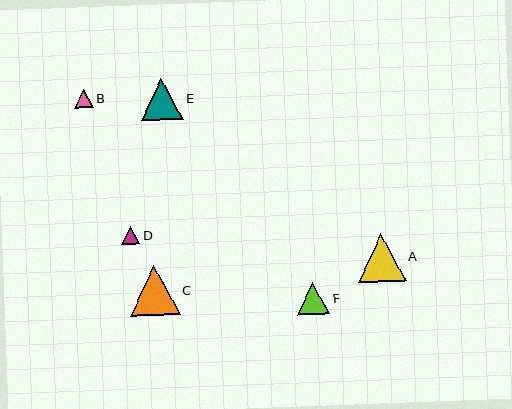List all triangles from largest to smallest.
From largest to smallest: C, A, E, F, B, D.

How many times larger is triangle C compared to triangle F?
Triangle C is approximately 1.5 times the size of triangle F.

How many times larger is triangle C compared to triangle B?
Triangle C is approximately 2.7 times the size of triangle B.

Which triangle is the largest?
Triangle C is the largest with a size of approximately 50 pixels.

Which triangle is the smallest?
Triangle D is the smallest with a size of approximately 18 pixels.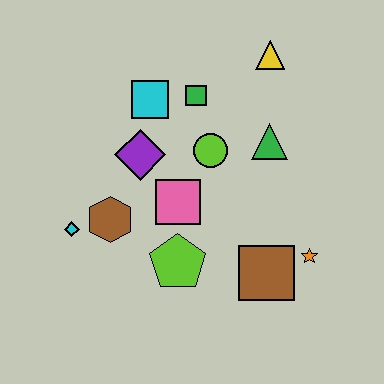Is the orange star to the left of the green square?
No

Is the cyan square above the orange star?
Yes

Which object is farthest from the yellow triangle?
The cyan diamond is farthest from the yellow triangle.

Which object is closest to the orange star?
The brown square is closest to the orange star.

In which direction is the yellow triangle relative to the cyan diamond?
The yellow triangle is to the right of the cyan diamond.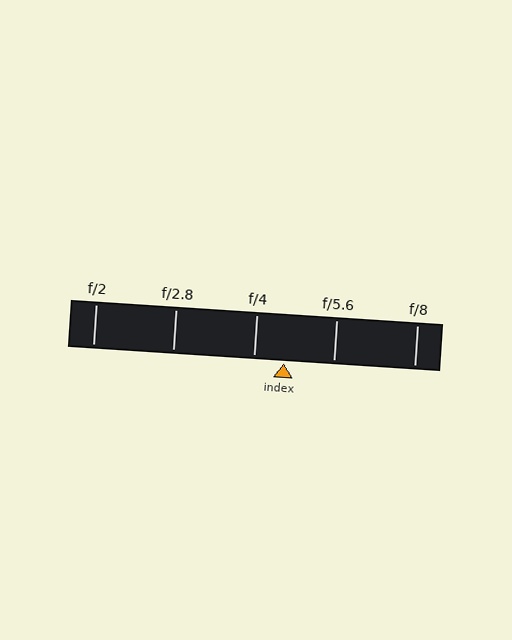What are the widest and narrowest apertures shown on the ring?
The widest aperture shown is f/2 and the narrowest is f/8.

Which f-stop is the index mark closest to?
The index mark is closest to f/4.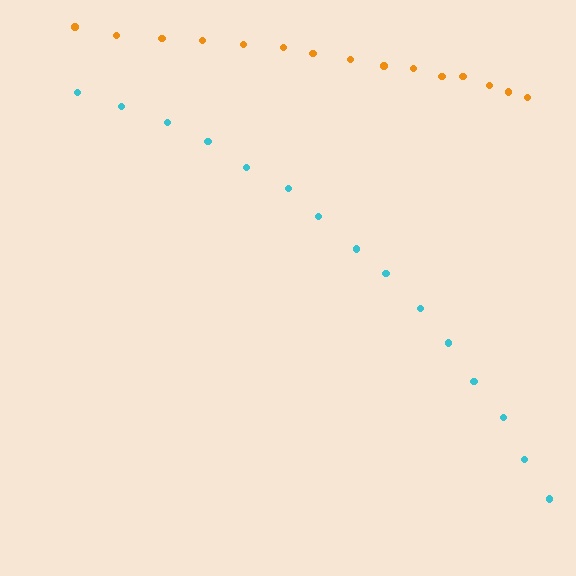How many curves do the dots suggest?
There are 2 distinct paths.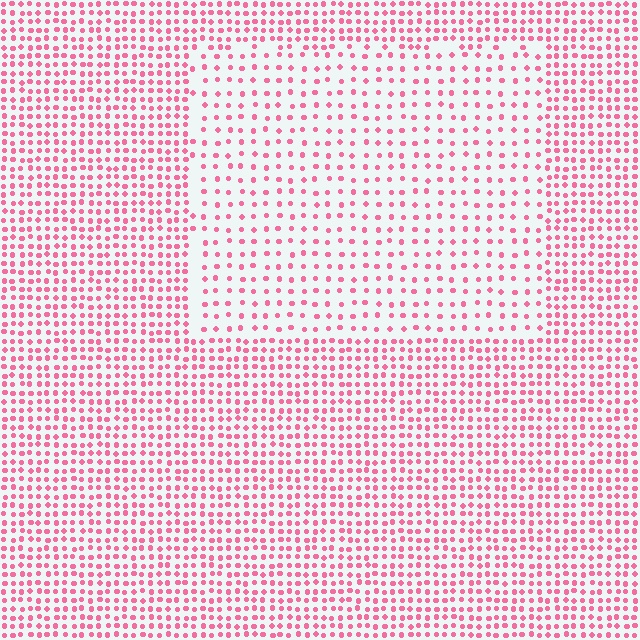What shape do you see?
I see a rectangle.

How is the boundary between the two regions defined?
The boundary is defined by a change in element density (approximately 2.1x ratio). All elements are the same color, size, and shape.